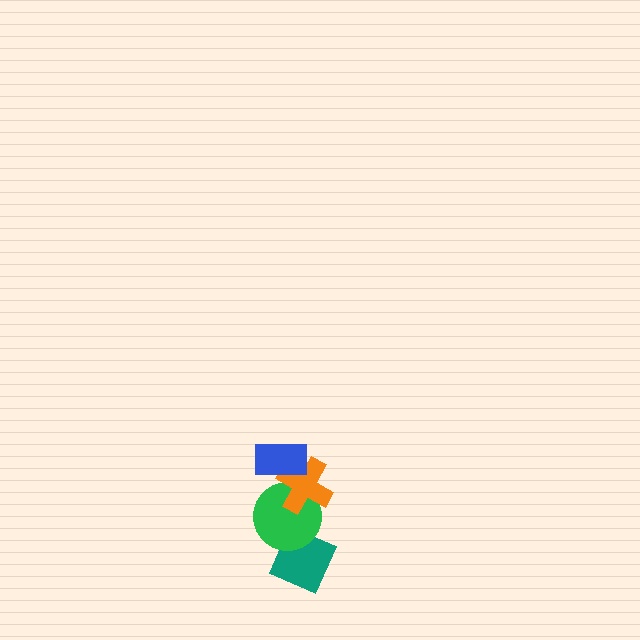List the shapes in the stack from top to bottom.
From top to bottom: the blue rectangle, the orange cross, the green circle, the teal diamond.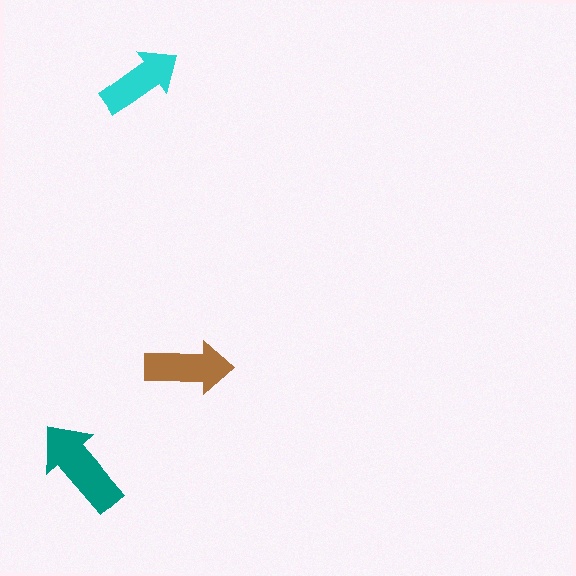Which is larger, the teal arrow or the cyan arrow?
The teal one.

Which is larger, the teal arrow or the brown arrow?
The teal one.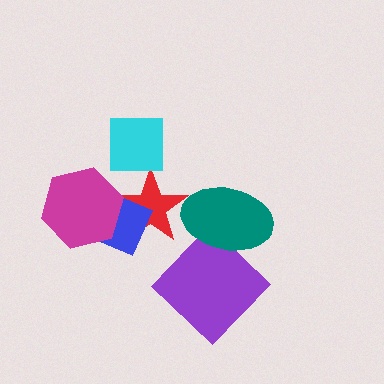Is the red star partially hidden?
Yes, it is partially covered by another shape.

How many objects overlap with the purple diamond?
1 object overlaps with the purple diamond.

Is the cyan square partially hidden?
No, no other shape covers it.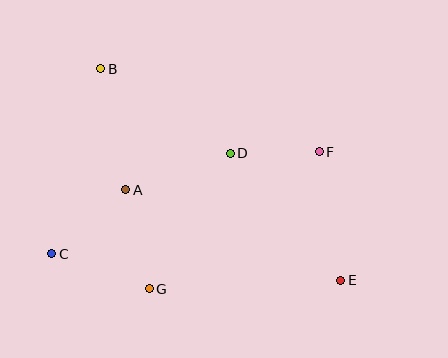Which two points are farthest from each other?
Points B and E are farthest from each other.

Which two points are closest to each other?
Points D and F are closest to each other.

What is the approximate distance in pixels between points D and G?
The distance between D and G is approximately 158 pixels.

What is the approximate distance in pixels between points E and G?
The distance between E and G is approximately 192 pixels.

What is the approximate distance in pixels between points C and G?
The distance between C and G is approximately 104 pixels.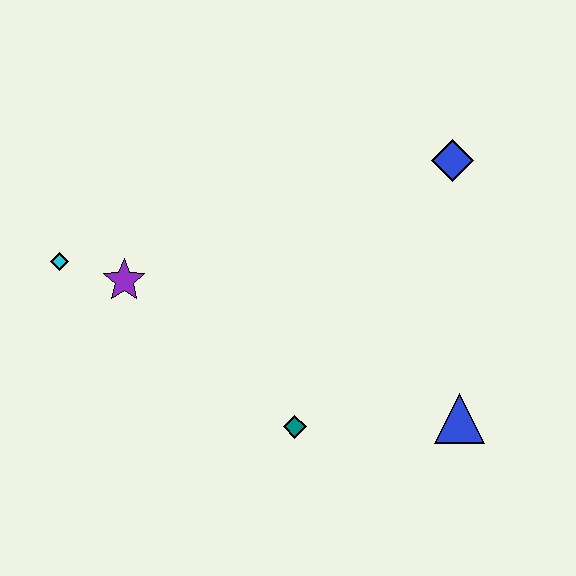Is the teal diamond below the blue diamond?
Yes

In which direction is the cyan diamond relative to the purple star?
The cyan diamond is to the left of the purple star.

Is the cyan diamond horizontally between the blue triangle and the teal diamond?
No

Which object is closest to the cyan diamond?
The purple star is closest to the cyan diamond.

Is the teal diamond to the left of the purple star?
No